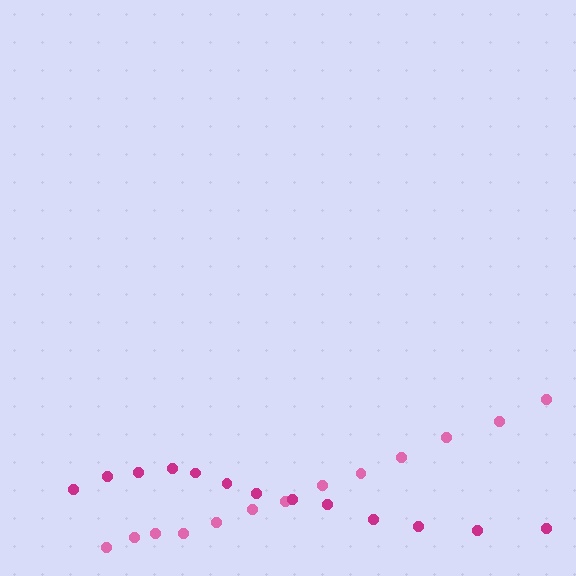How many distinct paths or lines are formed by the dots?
There are 2 distinct paths.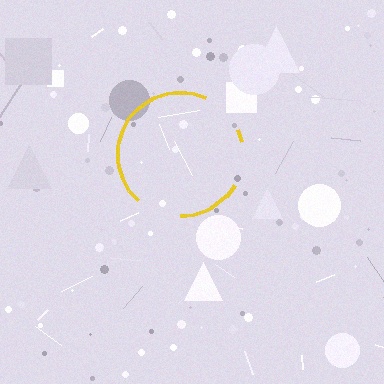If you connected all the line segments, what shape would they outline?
They would outline a circle.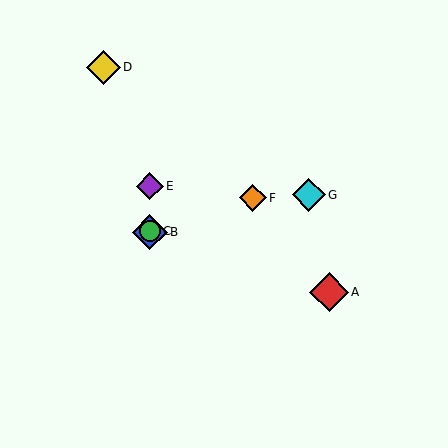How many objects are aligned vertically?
3 objects (B, C, E) are aligned vertically.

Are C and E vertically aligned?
Yes, both are at x≈150.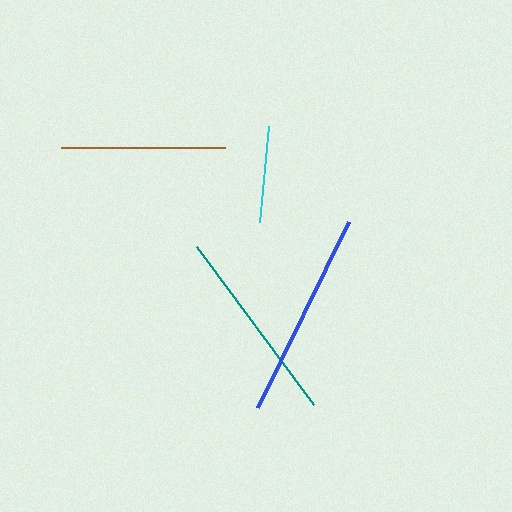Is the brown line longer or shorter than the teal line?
The teal line is longer than the brown line.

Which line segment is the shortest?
The cyan line is the shortest at approximately 97 pixels.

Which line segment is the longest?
The blue line is the longest at approximately 208 pixels.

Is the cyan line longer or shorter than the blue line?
The blue line is longer than the cyan line.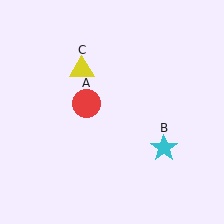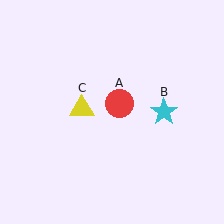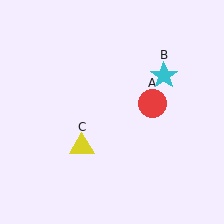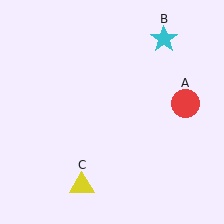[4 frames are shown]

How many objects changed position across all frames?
3 objects changed position: red circle (object A), cyan star (object B), yellow triangle (object C).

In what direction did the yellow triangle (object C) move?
The yellow triangle (object C) moved down.